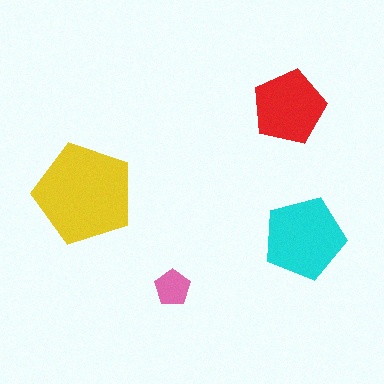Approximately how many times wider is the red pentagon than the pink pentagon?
About 2 times wider.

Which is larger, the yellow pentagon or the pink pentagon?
The yellow one.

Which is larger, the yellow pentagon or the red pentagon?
The yellow one.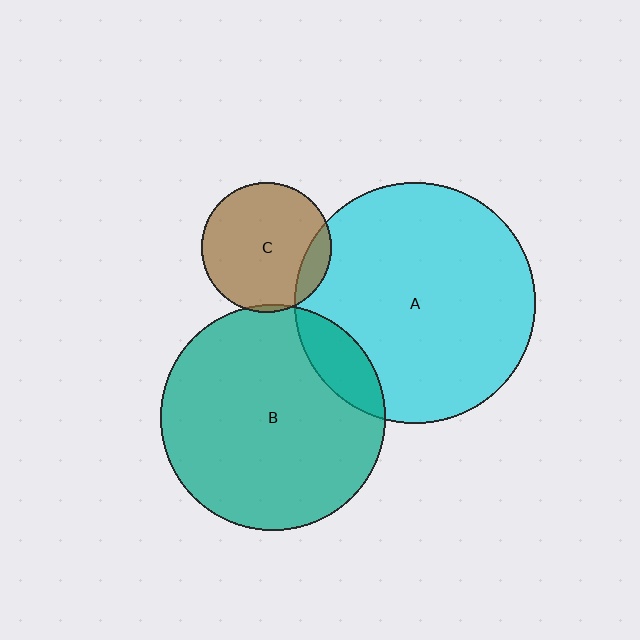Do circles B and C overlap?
Yes.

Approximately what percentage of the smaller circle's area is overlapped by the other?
Approximately 5%.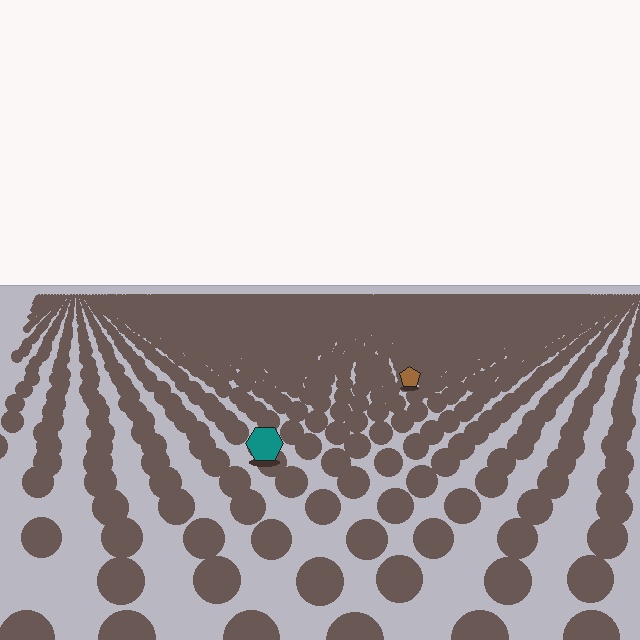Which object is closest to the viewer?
The teal hexagon is closest. The texture marks near it are larger and more spread out.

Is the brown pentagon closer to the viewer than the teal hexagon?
No. The teal hexagon is closer — you can tell from the texture gradient: the ground texture is coarser near it.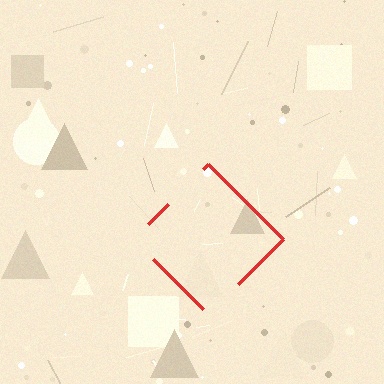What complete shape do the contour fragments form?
The contour fragments form a diamond.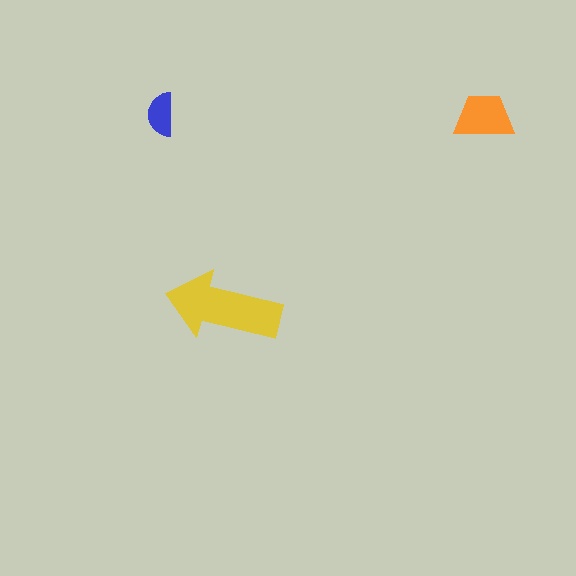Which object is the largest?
The yellow arrow.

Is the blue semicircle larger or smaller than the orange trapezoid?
Smaller.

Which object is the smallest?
The blue semicircle.